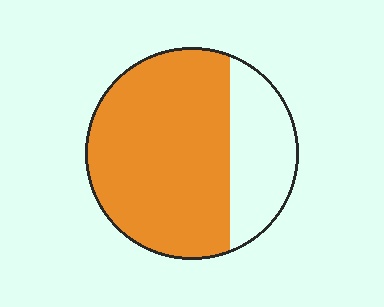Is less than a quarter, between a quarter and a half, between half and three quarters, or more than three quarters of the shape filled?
Between half and three quarters.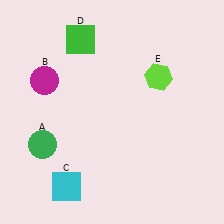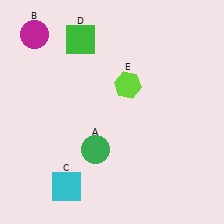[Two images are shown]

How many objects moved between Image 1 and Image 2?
3 objects moved between the two images.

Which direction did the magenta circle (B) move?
The magenta circle (B) moved up.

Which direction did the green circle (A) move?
The green circle (A) moved right.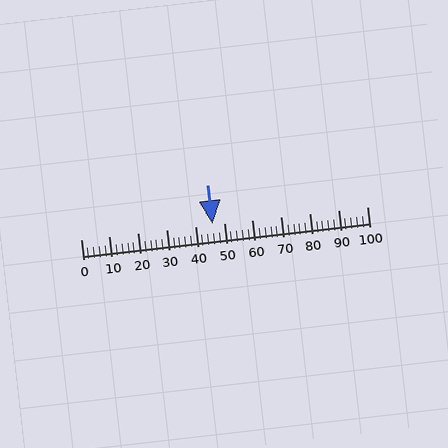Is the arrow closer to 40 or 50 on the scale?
The arrow is closer to 50.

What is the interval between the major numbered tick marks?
The major tick marks are spaced 10 units apart.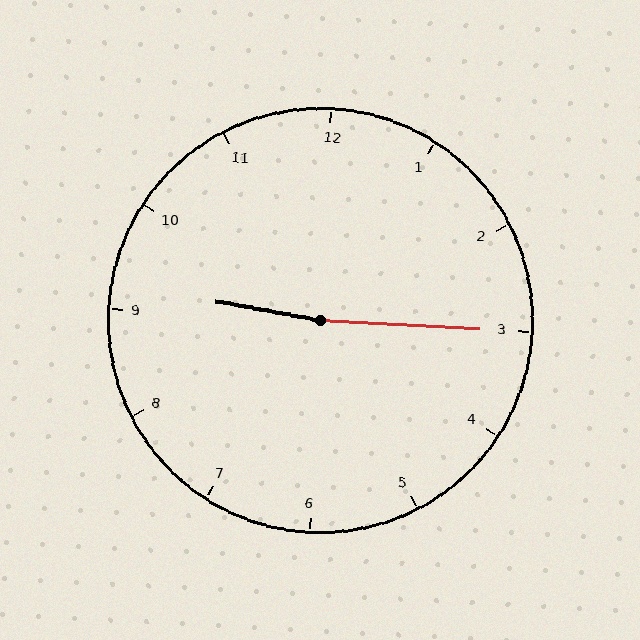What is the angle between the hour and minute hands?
Approximately 172 degrees.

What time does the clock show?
9:15.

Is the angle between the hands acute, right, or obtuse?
It is obtuse.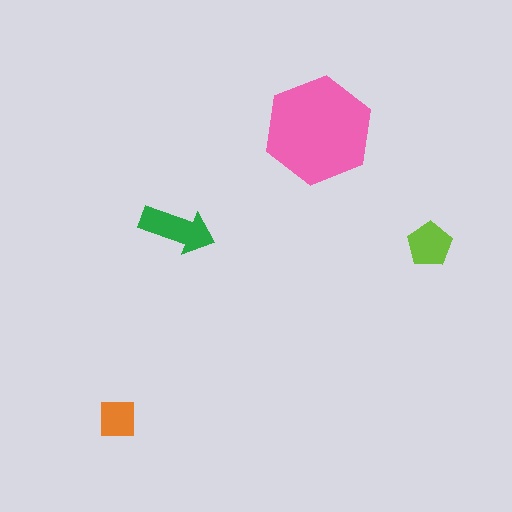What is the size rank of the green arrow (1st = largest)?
2nd.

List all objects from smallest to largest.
The orange square, the lime pentagon, the green arrow, the pink hexagon.